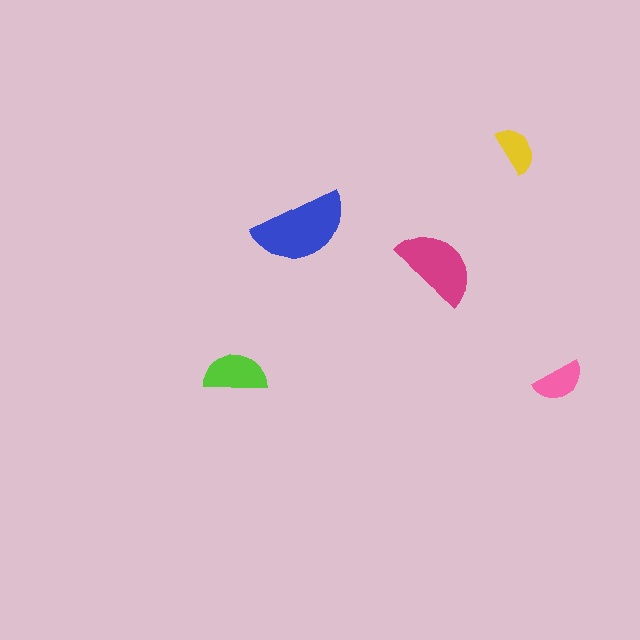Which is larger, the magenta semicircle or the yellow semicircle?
The magenta one.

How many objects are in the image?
There are 5 objects in the image.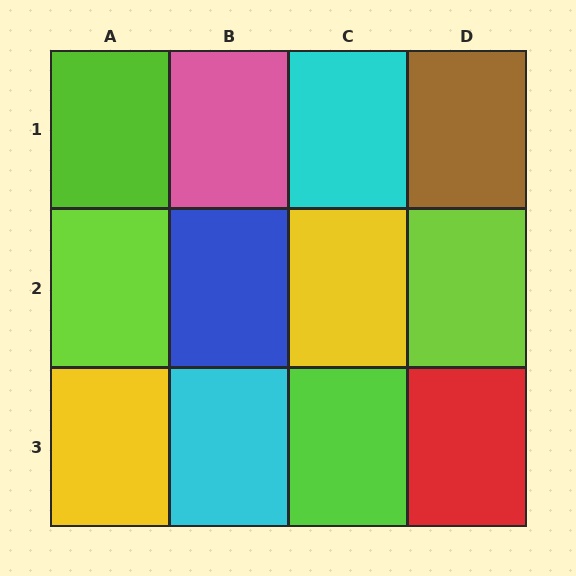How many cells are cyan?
2 cells are cyan.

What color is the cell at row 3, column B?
Cyan.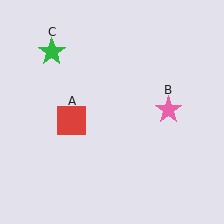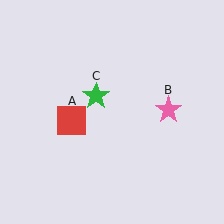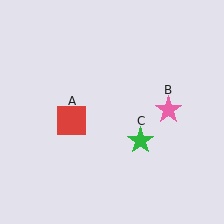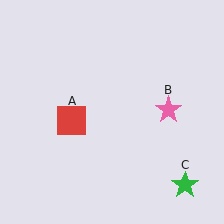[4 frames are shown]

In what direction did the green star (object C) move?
The green star (object C) moved down and to the right.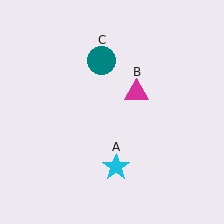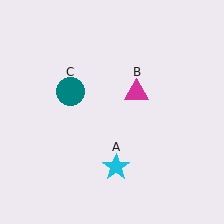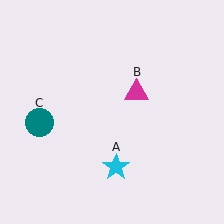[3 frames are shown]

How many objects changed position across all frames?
1 object changed position: teal circle (object C).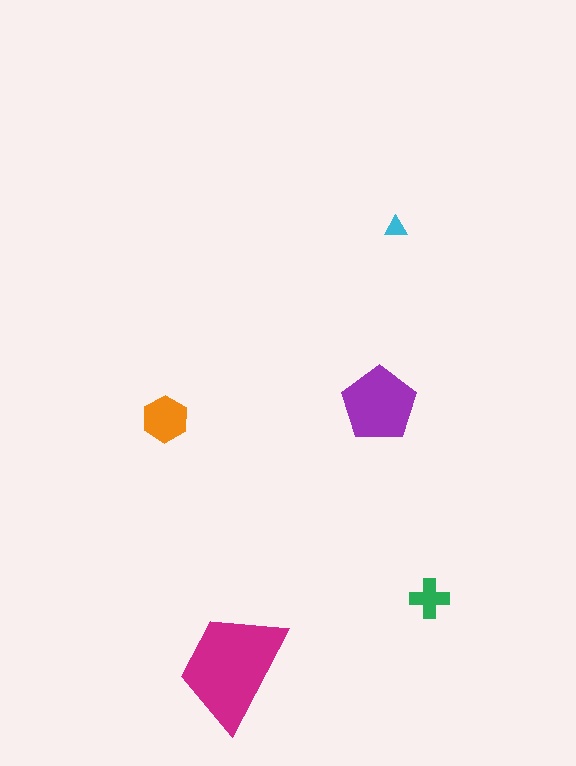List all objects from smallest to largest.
The cyan triangle, the green cross, the orange hexagon, the purple pentagon, the magenta trapezoid.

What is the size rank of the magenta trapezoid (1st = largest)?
1st.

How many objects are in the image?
There are 5 objects in the image.